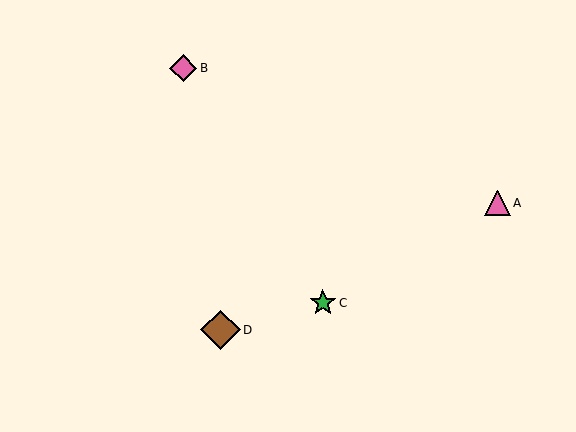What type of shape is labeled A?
Shape A is a pink triangle.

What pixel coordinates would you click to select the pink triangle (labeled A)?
Click at (497, 203) to select the pink triangle A.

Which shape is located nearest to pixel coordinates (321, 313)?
The green star (labeled C) at (323, 303) is nearest to that location.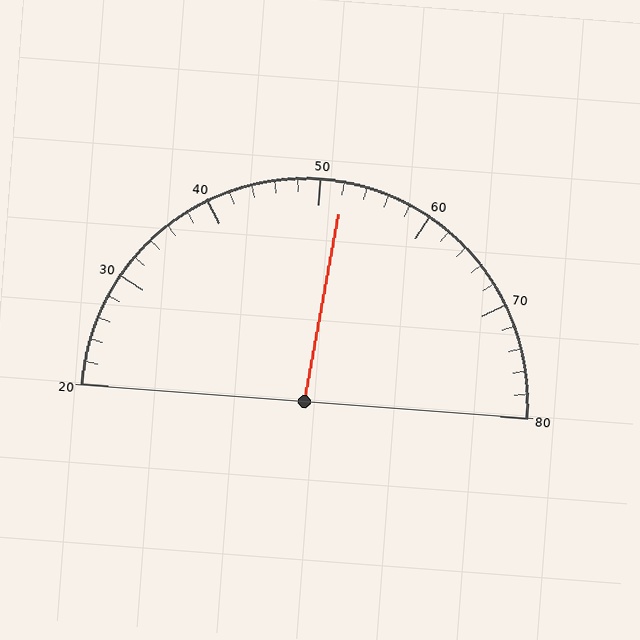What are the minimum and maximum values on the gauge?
The gauge ranges from 20 to 80.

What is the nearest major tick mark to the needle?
The nearest major tick mark is 50.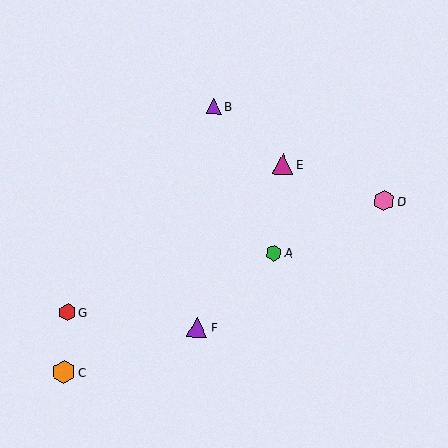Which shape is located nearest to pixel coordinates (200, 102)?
The purple triangle (labeled B) at (214, 106) is nearest to that location.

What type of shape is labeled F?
Shape F is a purple triangle.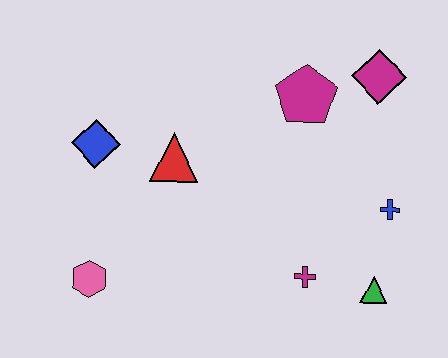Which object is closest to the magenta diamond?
The magenta pentagon is closest to the magenta diamond.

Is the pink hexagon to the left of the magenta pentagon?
Yes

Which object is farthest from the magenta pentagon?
The pink hexagon is farthest from the magenta pentagon.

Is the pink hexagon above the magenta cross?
No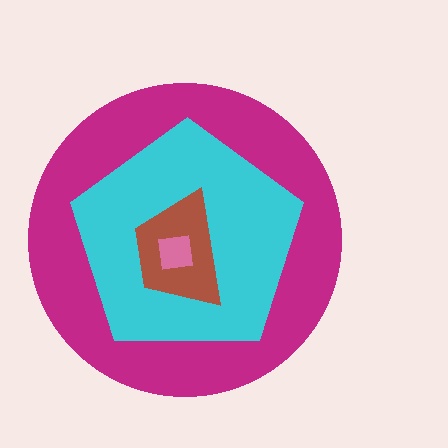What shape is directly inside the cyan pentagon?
The brown trapezoid.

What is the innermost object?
The pink square.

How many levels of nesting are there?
4.